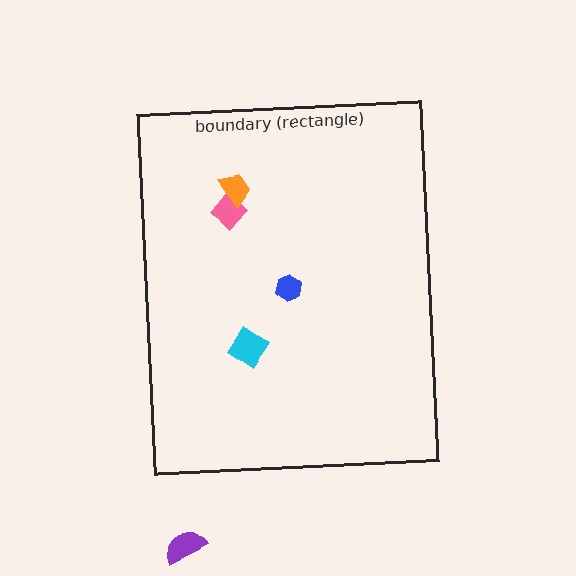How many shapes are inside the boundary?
4 inside, 1 outside.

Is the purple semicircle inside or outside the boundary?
Outside.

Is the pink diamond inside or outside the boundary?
Inside.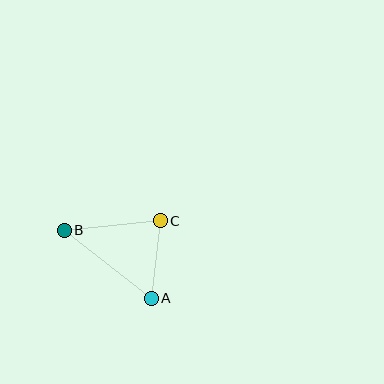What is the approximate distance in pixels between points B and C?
The distance between B and C is approximately 96 pixels.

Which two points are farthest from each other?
Points A and B are farthest from each other.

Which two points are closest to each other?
Points A and C are closest to each other.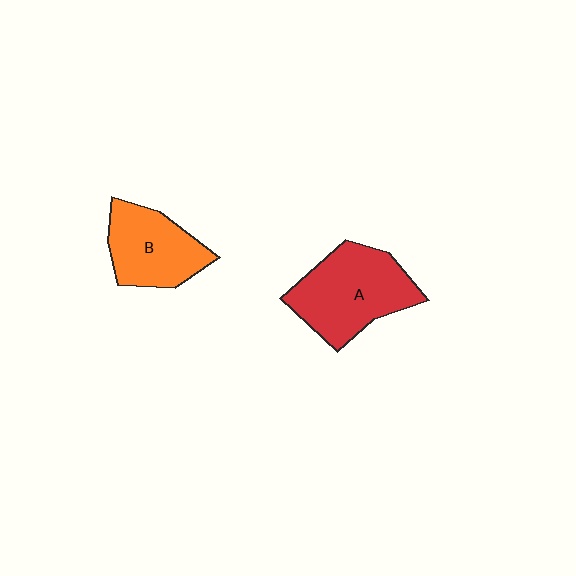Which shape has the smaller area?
Shape B (orange).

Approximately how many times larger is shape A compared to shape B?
Approximately 1.3 times.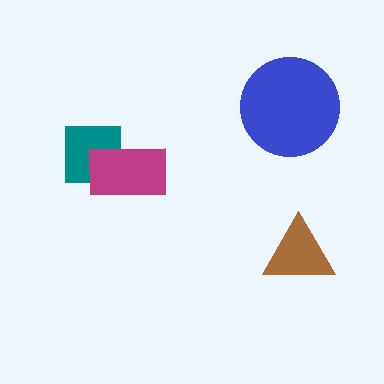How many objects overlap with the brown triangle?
0 objects overlap with the brown triangle.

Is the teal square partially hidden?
Yes, it is partially covered by another shape.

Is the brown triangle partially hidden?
No, no other shape covers it.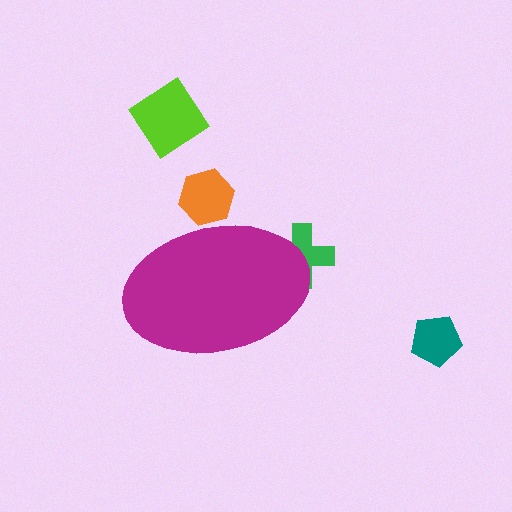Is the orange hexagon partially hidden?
Yes, the orange hexagon is partially hidden behind the magenta ellipse.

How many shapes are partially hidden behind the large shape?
2 shapes are partially hidden.